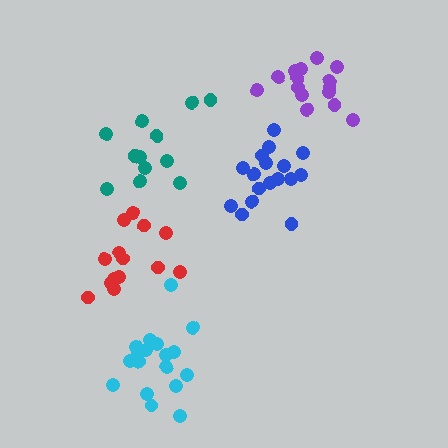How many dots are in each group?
Group 1: 15 dots, Group 2: 18 dots, Group 3: 17 dots, Group 4: 15 dots, Group 5: 12 dots (77 total).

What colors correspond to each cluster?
The clusters are colored: red, cyan, blue, purple, teal.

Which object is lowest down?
The cyan cluster is bottommost.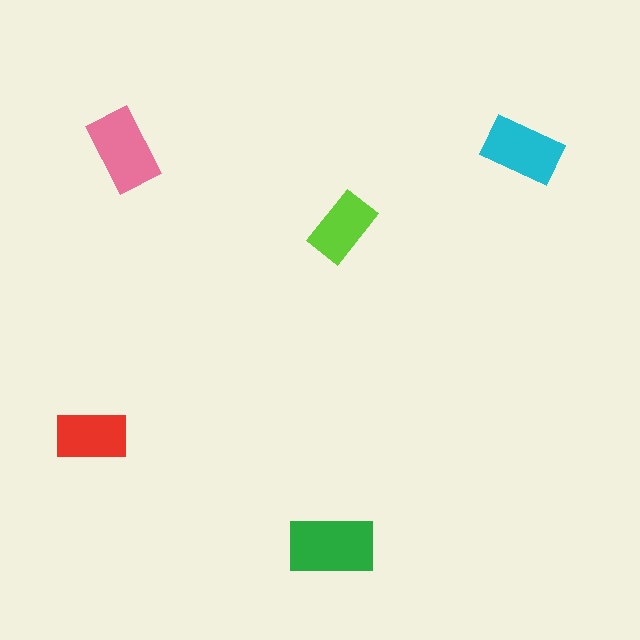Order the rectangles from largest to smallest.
the green one, the pink one, the cyan one, the red one, the lime one.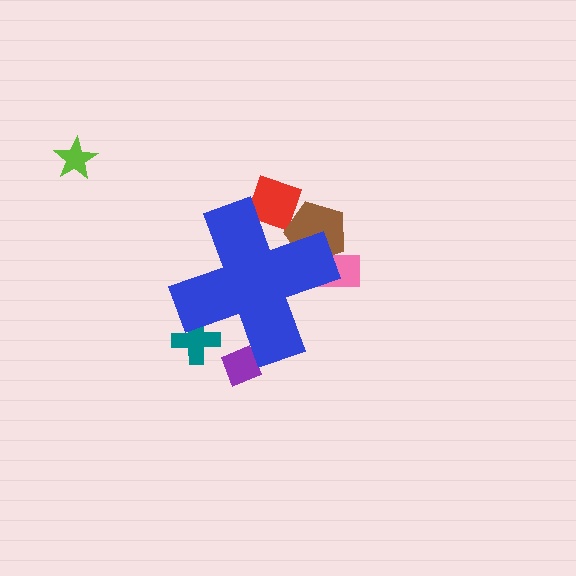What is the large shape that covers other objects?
A blue cross.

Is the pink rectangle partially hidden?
Yes, the pink rectangle is partially hidden behind the blue cross.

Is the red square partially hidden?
Yes, the red square is partially hidden behind the blue cross.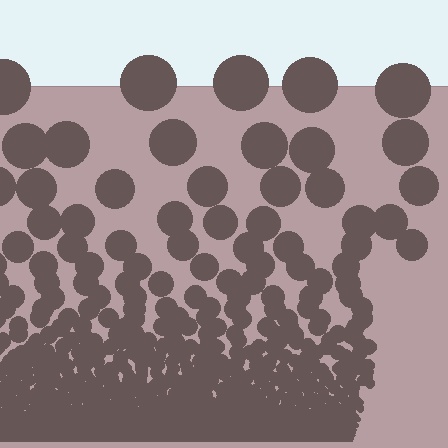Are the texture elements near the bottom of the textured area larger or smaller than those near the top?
Smaller. The gradient is inverted — elements near the bottom are smaller and denser.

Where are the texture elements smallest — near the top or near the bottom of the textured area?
Near the bottom.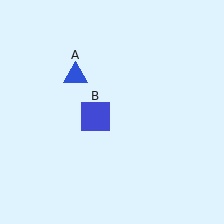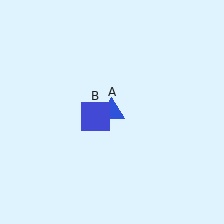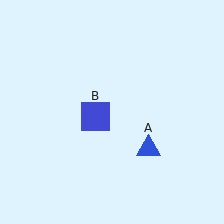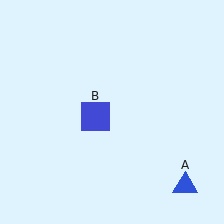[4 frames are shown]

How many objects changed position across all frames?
1 object changed position: blue triangle (object A).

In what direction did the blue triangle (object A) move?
The blue triangle (object A) moved down and to the right.